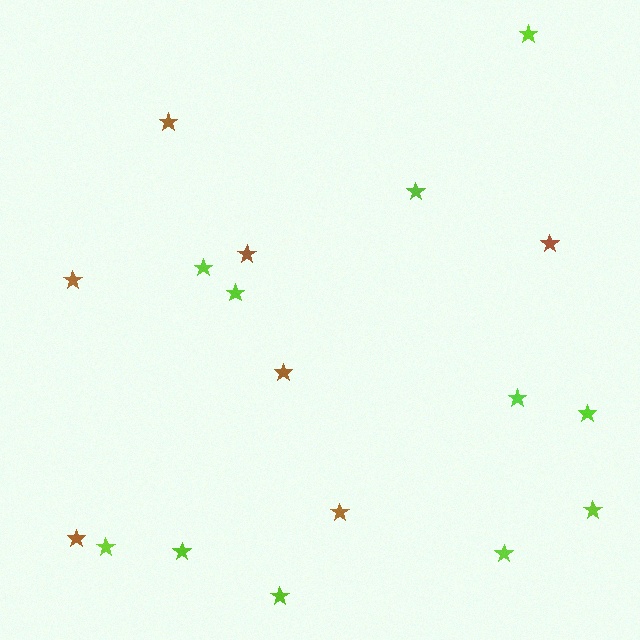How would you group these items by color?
There are 2 groups: one group of lime stars (11) and one group of brown stars (7).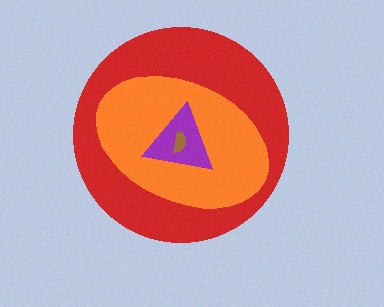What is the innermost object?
The brown semicircle.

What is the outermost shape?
The red circle.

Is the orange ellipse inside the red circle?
Yes.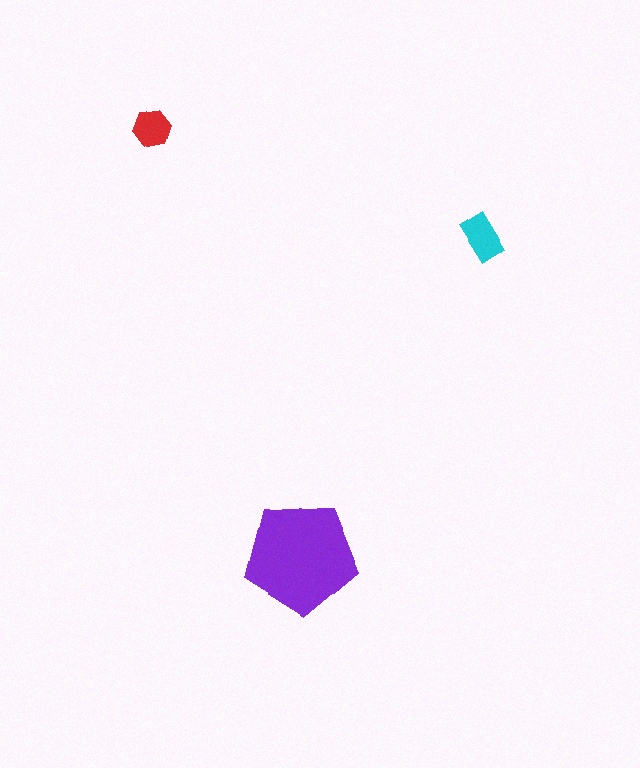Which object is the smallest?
The red hexagon.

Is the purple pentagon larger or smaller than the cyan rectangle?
Larger.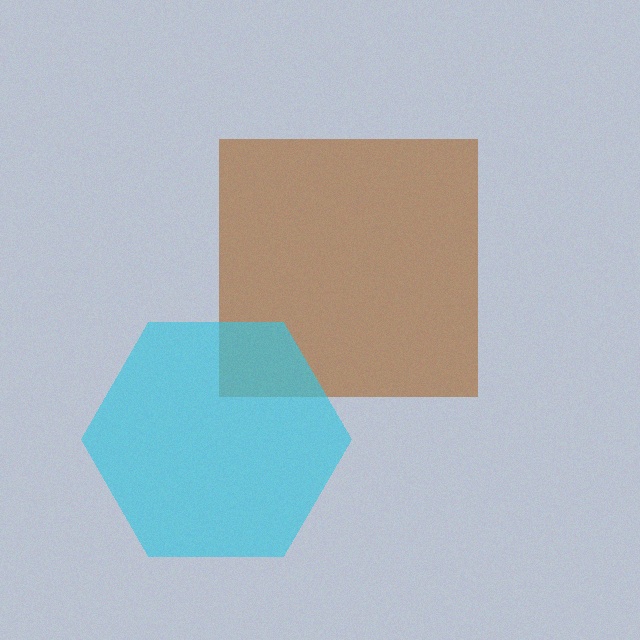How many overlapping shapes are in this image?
There are 2 overlapping shapes in the image.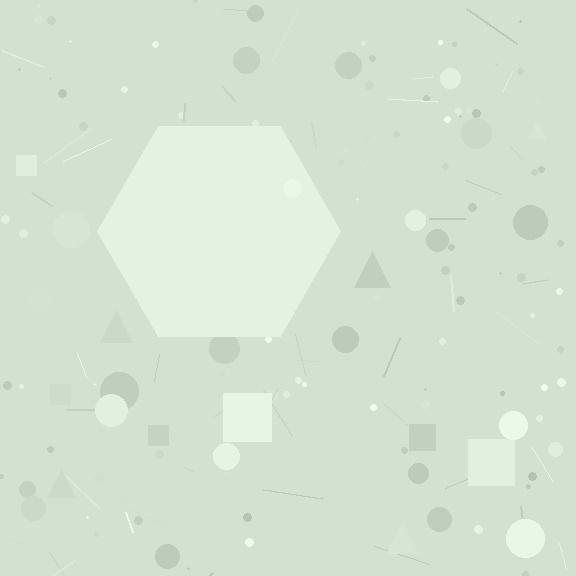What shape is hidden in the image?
A hexagon is hidden in the image.